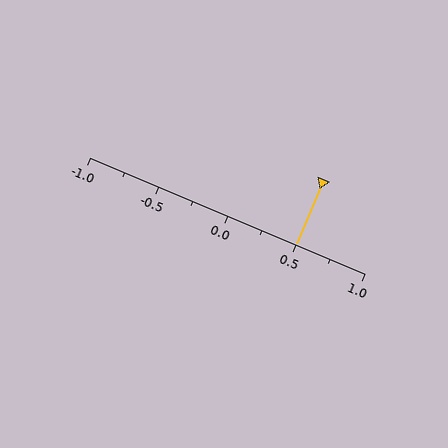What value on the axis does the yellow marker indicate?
The marker indicates approximately 0.5.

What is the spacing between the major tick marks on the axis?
The major ticks are spaced 0.5 apart.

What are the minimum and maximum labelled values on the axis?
The axis runs from -1.0 to 1.0.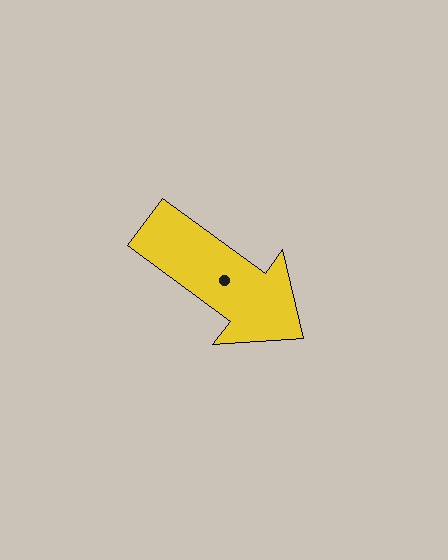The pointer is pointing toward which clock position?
Roughly 4 o'clock.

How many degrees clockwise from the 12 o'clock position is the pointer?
Approximately 126 degrees.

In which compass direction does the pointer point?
Southeast.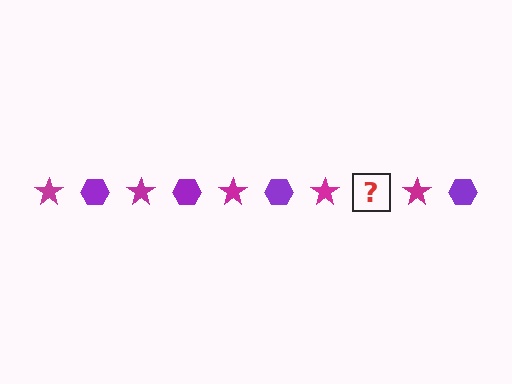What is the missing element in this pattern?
The missing element is a purple hexagon.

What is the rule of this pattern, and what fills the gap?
The rule is that the pattern alternates between magenta star and purple hexagon. The gap should be filled with a purple hexagon.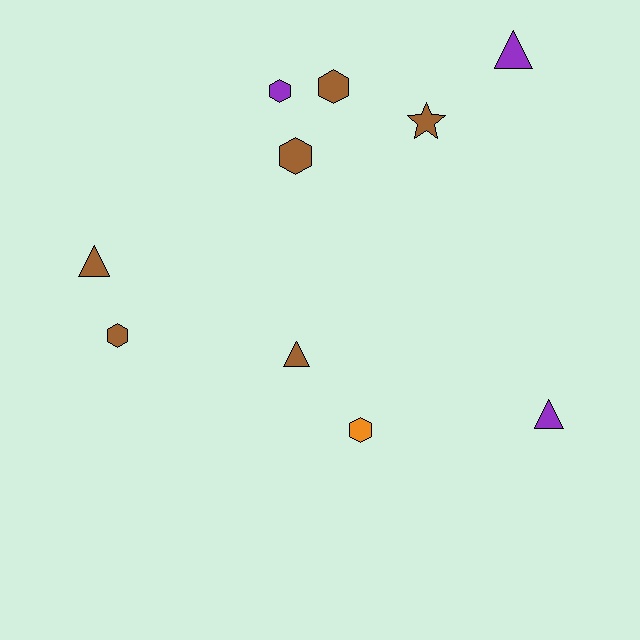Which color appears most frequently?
Brown, with 6 objects.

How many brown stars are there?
There is 1 brown star.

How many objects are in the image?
There are 10 objects.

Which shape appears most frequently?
Hexagon, with 5 objects.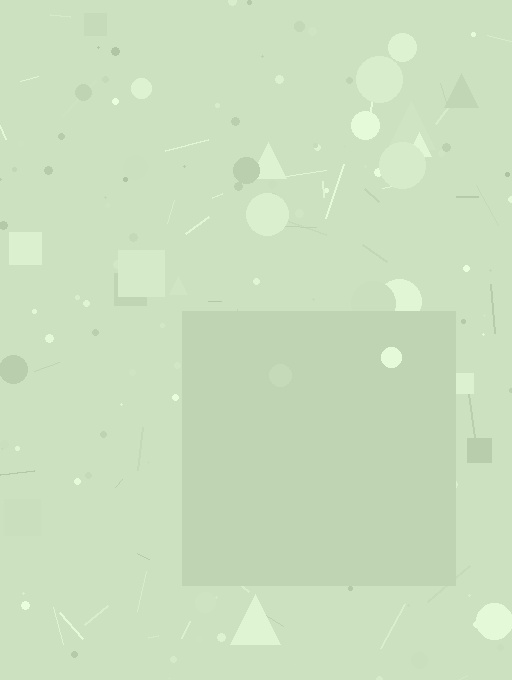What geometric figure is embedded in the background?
A square is embedded in the background.